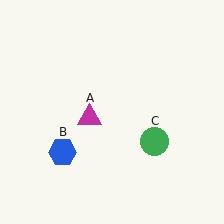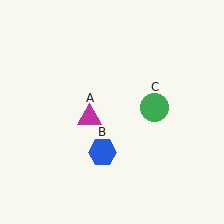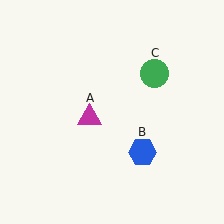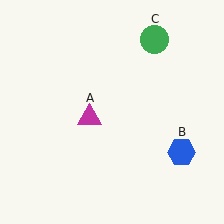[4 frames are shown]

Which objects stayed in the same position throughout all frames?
Magenta triangle (object A) remained stationary.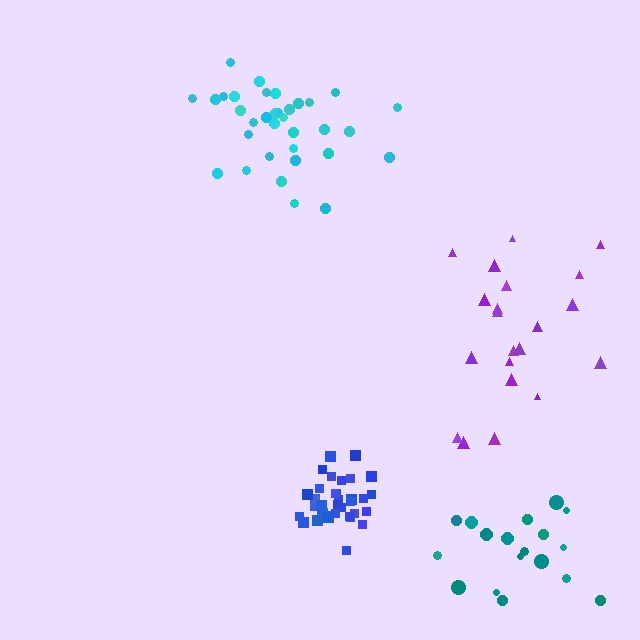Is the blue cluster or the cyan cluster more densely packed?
Blue.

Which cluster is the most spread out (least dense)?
Purple.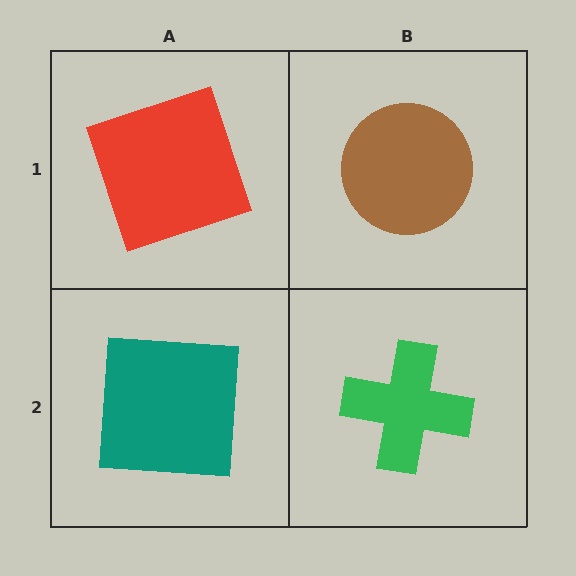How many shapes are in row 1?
2 shapes.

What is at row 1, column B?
A brown circle.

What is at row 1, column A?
A red square.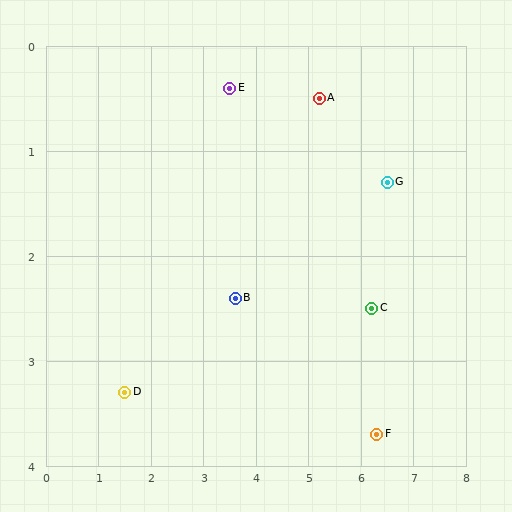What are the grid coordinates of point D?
Point D is at approximately (1.5, 3.3).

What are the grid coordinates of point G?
Point G is at approximately (6.5, 1.3).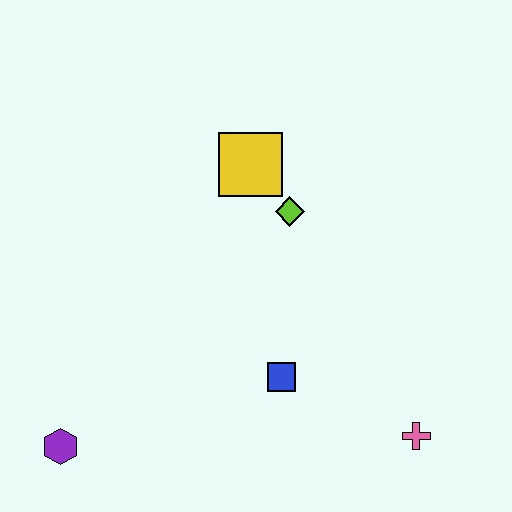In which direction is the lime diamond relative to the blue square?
The lime diamond is above the blue square.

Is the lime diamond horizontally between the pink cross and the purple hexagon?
Yes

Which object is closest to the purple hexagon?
The blue square is closest to the purple hexagon.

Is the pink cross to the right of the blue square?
Yes